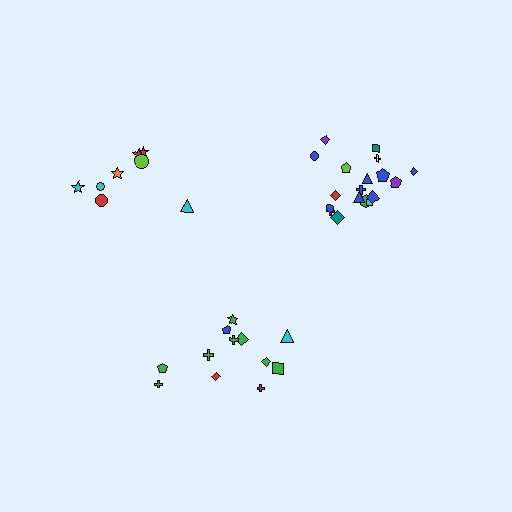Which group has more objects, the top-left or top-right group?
The top-right group.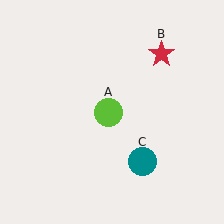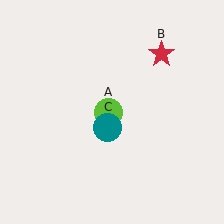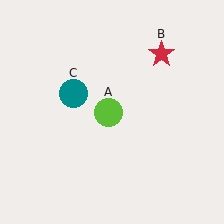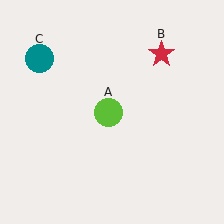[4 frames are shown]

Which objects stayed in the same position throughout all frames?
Lime circle (object A) and red star (object B) remained stationary.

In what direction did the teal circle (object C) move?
The teal circle (object C) moved up and to the left.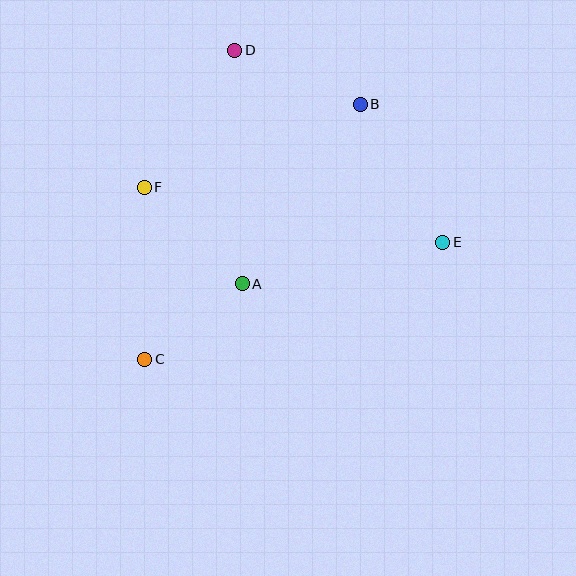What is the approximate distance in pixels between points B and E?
The distance between B and E is approximately 161 pixels.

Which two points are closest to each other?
Points A and C are closest to each other.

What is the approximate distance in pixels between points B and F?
The distance between B and F is approximately 231 pixels.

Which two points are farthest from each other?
Points B and C are farthest from each other.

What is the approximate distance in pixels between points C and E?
The distance between C and E is approximately 320 pixels.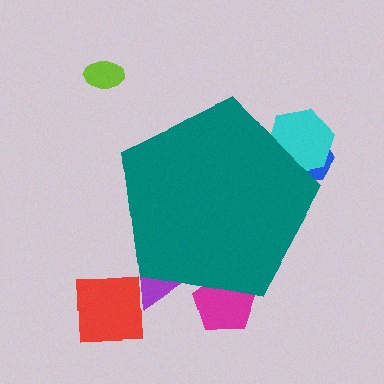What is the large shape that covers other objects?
A teal pentagon.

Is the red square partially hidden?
No, the red square is fully visible.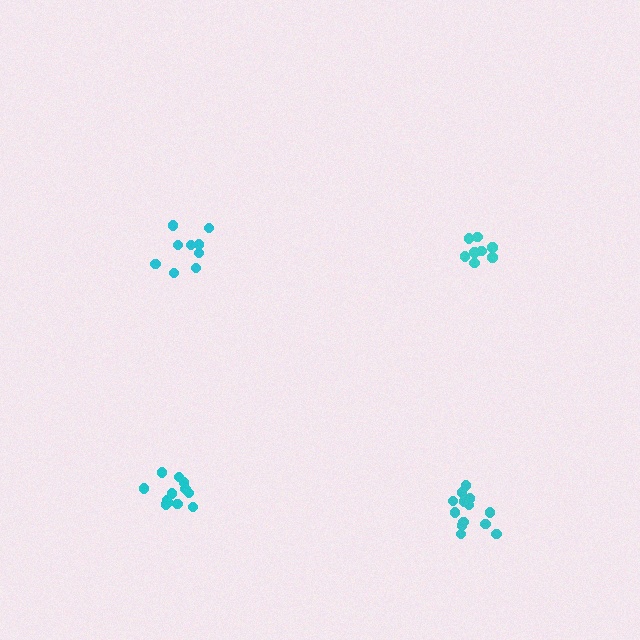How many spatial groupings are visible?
There are 4 spatial groupings.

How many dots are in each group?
Group 1: 9 dots, Group 2: 8 dots, Group 3: 12 dots, Group 4: 13 dots (42 total).